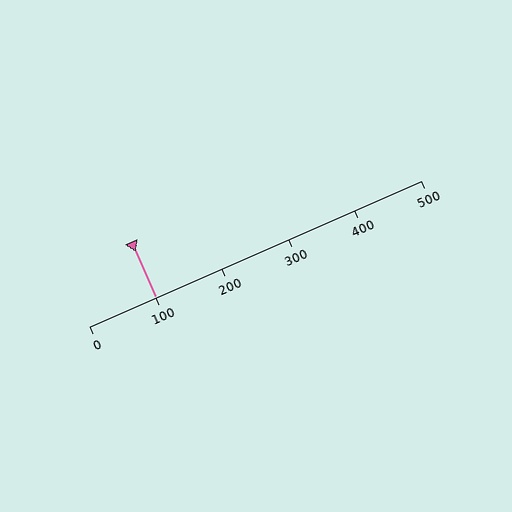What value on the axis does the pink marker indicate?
The marker indicates approximately 100.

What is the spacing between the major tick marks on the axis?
The major ticks are spaced 100 apart.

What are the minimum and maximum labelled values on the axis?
The axis runs from 0 to 500.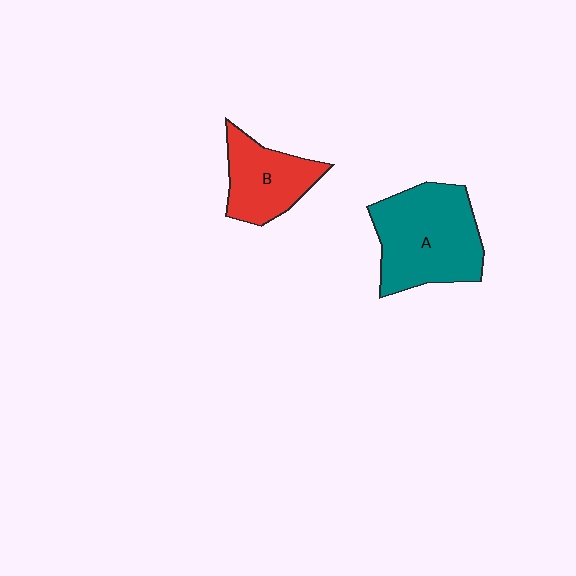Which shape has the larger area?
Shape A (teal).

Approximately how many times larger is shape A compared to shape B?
Approximately 1.6 times.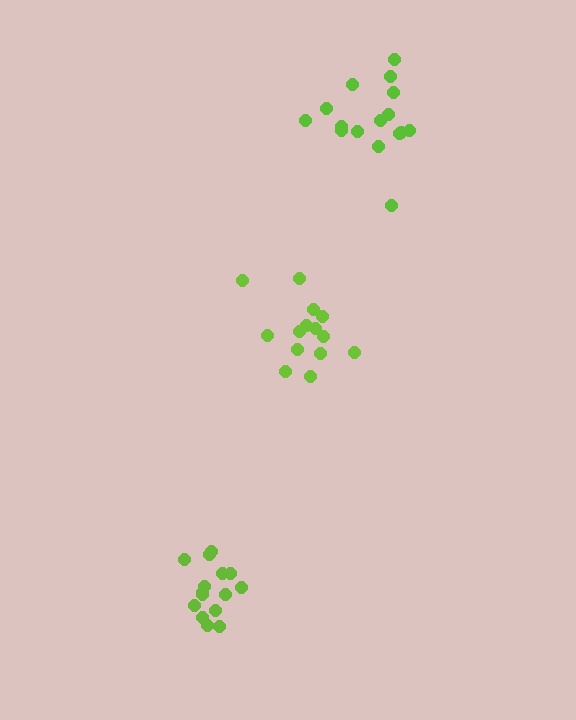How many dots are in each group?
Group 1: 15 dots, Group 2: 14 dots, Group 3: 16 dots (45 total).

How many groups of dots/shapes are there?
There are 3 groups.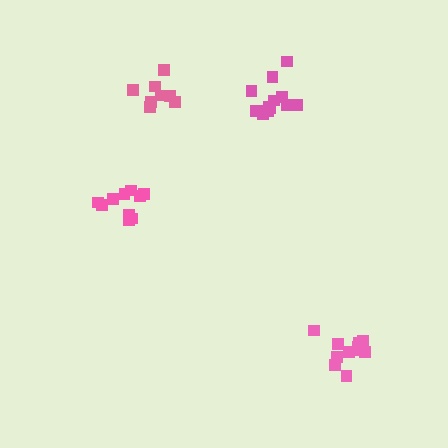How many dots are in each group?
Group 1: 13 dots, Group 2: 8 dots, Group 3: 10 dots, Group 4: 12 dots (43 total).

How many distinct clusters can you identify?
There are 4 distinct clusters.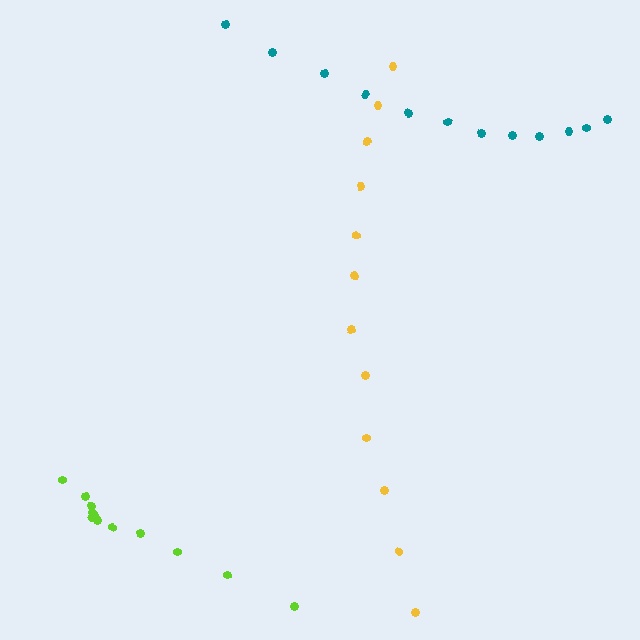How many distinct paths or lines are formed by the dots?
There are 3 distinct paths.